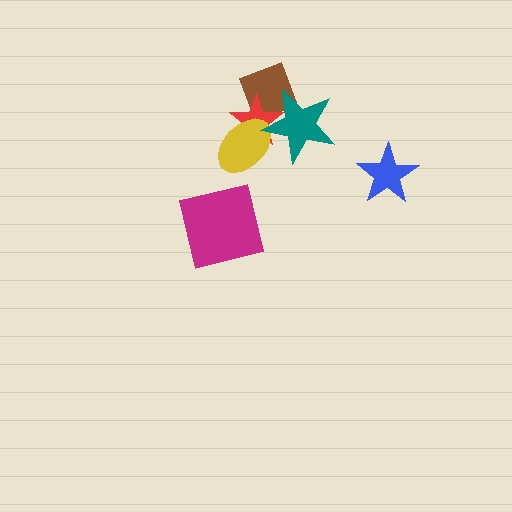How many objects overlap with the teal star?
3 objects overlap with the teal star.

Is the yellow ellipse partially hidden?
Yes, it is partially covered by another shape.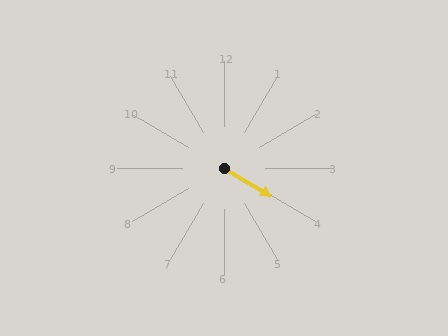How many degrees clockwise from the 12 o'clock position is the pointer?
Approximately 121 degrees.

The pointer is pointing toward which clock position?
Roughly 4 o'clock.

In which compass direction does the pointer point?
Southeast.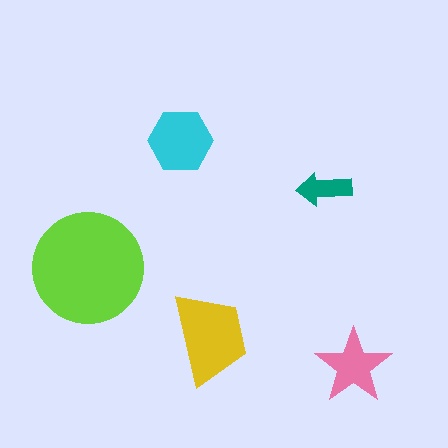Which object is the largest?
The lime circle.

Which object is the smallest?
The teal arrow.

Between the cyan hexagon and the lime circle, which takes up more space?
The lime circle.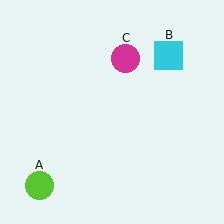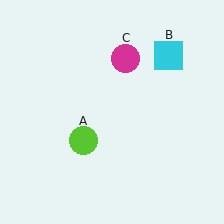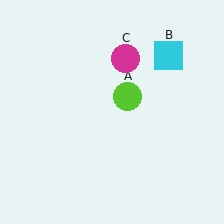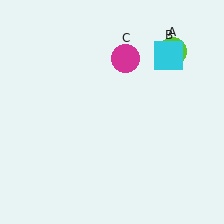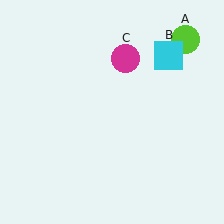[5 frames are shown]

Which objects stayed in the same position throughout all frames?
Cyan square (object B) and magenta circle (object C) remained stationary.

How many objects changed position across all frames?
1 object changed position: lime circle (object A).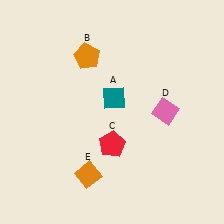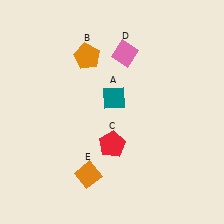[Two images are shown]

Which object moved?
The pink diamond (D) moved up.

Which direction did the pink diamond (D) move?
The pink diamond (D) moved up.